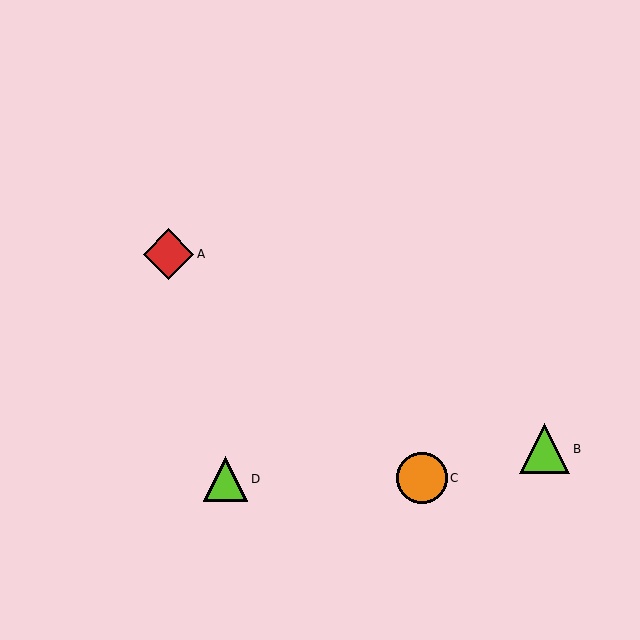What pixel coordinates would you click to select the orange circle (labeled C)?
Click at (422, 478) to select the orange circle C.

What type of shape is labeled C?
Shape C is an orange circle.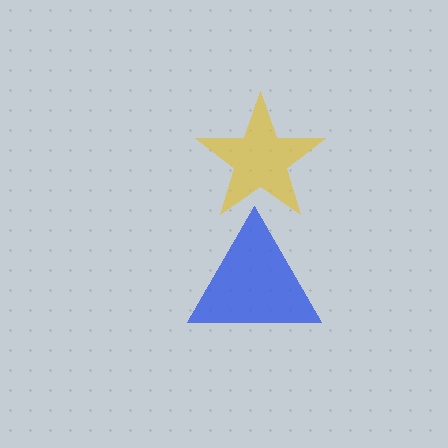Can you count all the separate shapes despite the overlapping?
Yes, there are 2 separate shapes.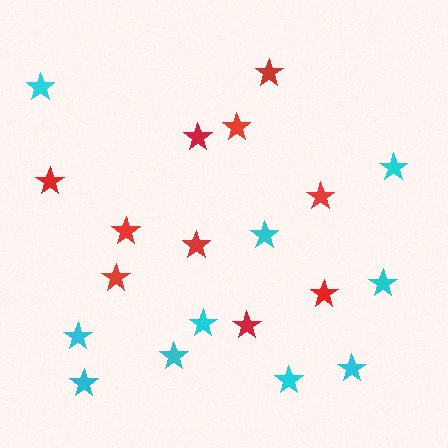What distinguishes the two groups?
There are 2 groups: one group of cyan stars (10) and one group of red stars (10).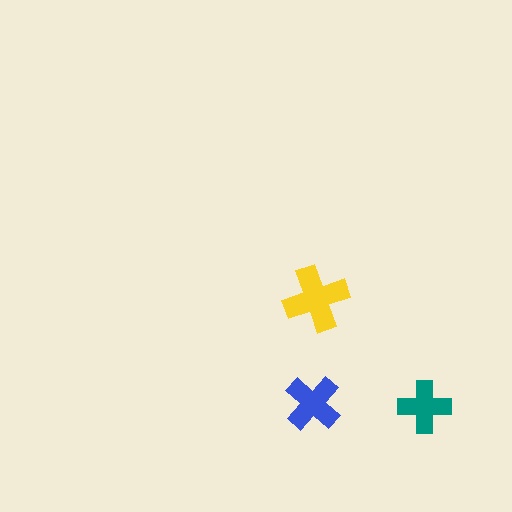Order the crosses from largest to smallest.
the yellow one, the blue one, the teal one.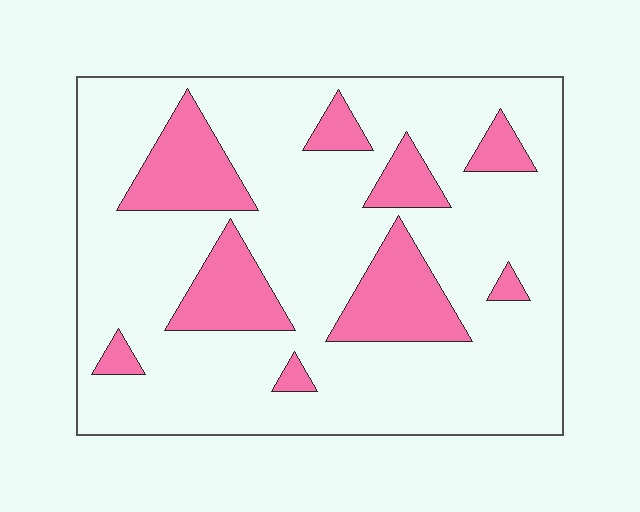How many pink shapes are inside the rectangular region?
9.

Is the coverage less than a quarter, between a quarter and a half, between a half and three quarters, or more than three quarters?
Less than a quarter.